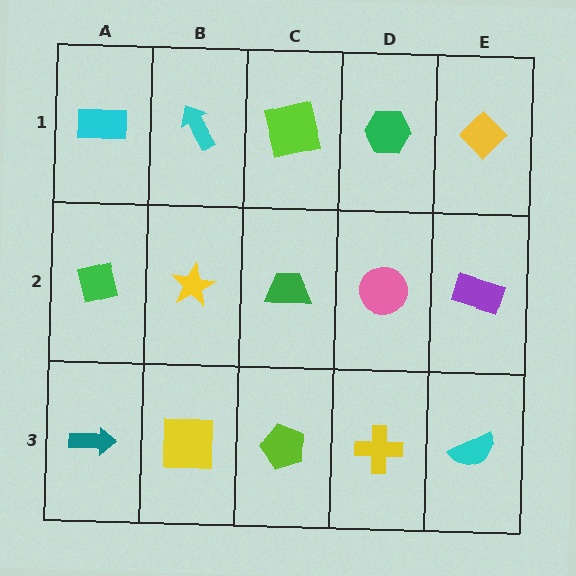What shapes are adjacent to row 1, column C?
A green trapezoid (row 2, column C), a cyan arrow (row 1, column B), a green hexagon (row 1, column D).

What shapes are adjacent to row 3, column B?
A yellow star (row 2, column B), a teal arrow (row 3, column A), a lime pentagon (row 3, column C).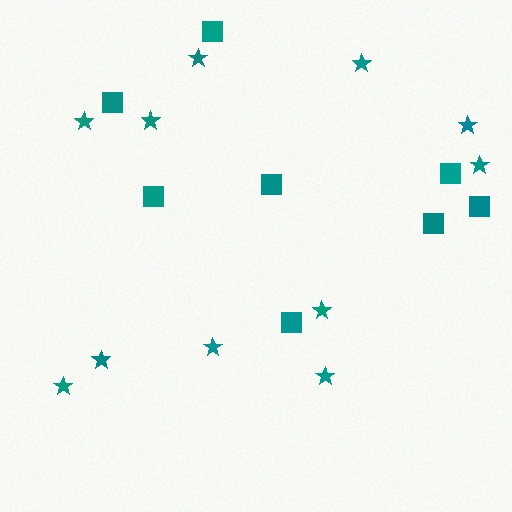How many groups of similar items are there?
There are 2 groups: one group of squares (8) and one group of stars (11).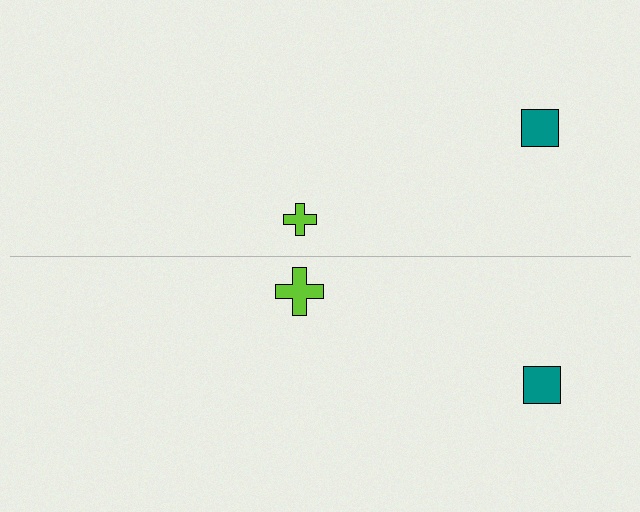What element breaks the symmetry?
The lime cross on the bottom side has a different size than its mirror counterpart.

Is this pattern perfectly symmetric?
No, the pattern is not perfectly symmetric. The lime cross on the bottom side has a different size than its mirror counterpart.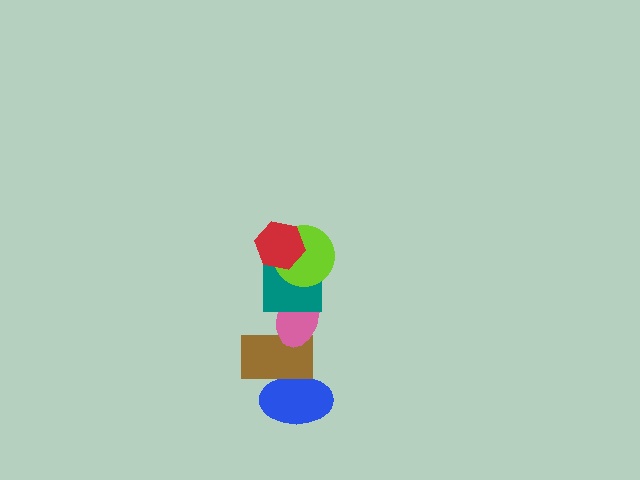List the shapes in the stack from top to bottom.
From top to bottom: the red hexagon, the lime circle, the teal square, the pink ellipse, the brown rectangle, the blue ellipse.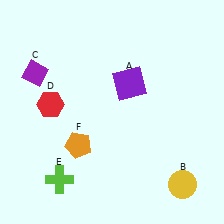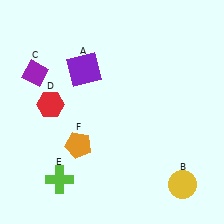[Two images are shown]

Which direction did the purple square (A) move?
The purple square (A) moved left.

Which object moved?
The purple square (A) moved left.